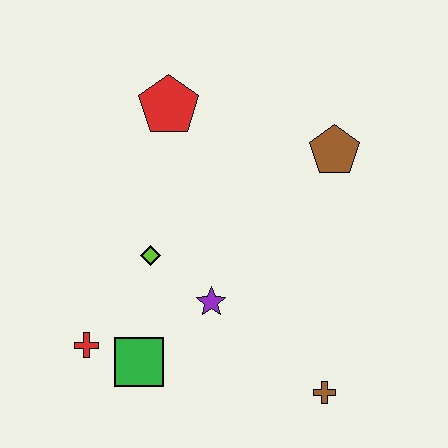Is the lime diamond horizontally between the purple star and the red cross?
Yes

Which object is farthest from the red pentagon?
The brown cross is farthest from the red pentagon.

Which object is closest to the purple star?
The lime diamond is closest to the purple star.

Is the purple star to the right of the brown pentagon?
No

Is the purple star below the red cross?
No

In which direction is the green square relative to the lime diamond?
The green square is below the lime diamond.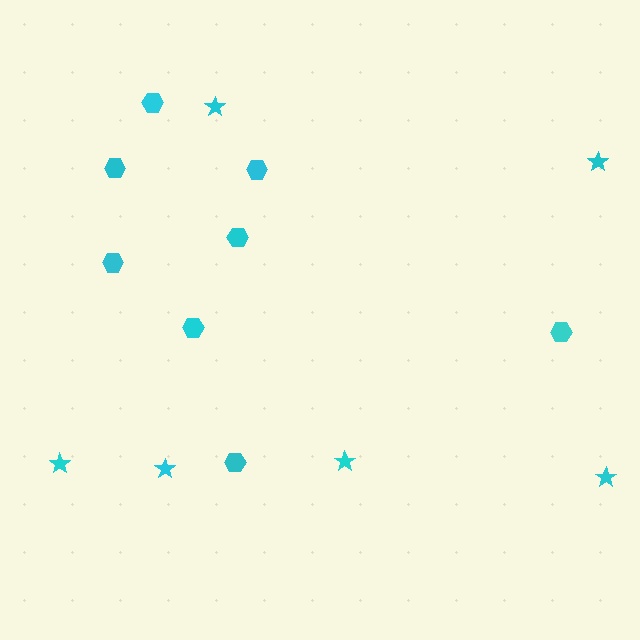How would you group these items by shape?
There are 2 groups: one group of hexagons (8) and one group of stars (6).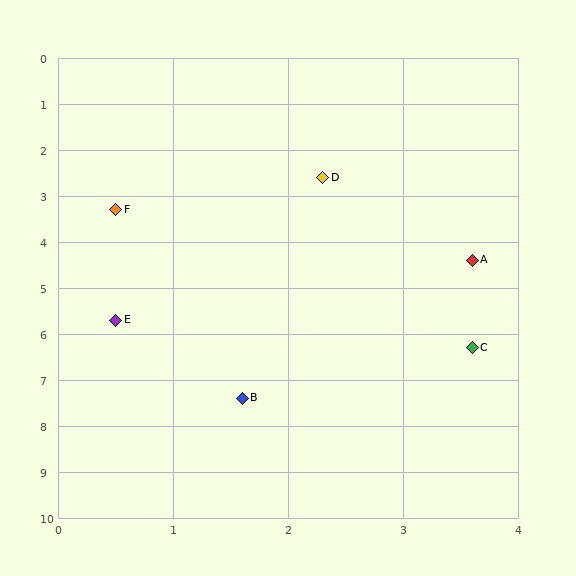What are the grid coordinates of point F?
Point F is at approximately (0.5, 3.3).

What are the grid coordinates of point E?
Point E is at approximately (0.5, 5.7).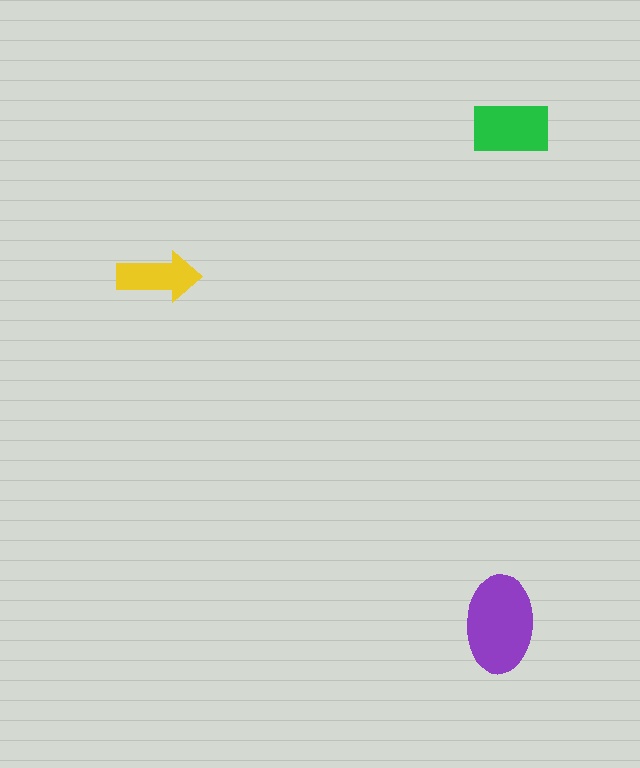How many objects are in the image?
There are 3 objects in the image.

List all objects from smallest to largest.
The yellow arrow, the green rectangle, the purple ellipse.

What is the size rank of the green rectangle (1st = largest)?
2nd.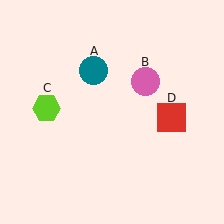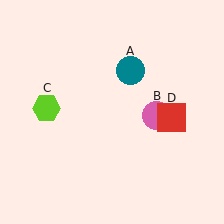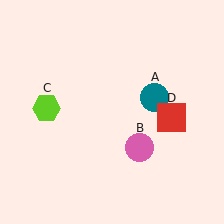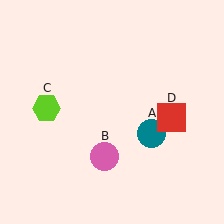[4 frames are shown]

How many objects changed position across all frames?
2 objects changed position: teal circle (object A), pink circle (object B).